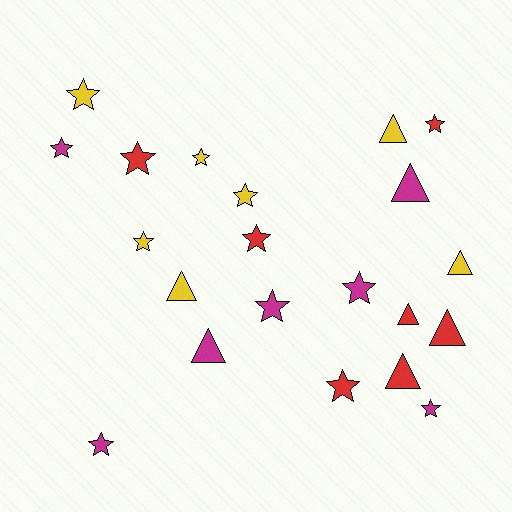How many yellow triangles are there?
There are 3 yellow triangles.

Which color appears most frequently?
Yellow, with 7 objects.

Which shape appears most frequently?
Star, with 13 objects.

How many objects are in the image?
There are 21 objects.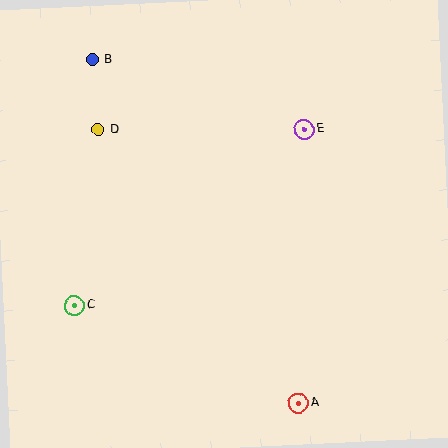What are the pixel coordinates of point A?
Point A is at (299, 403).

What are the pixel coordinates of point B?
Point B is at (92, 60).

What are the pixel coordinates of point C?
Point C is at (75, 305).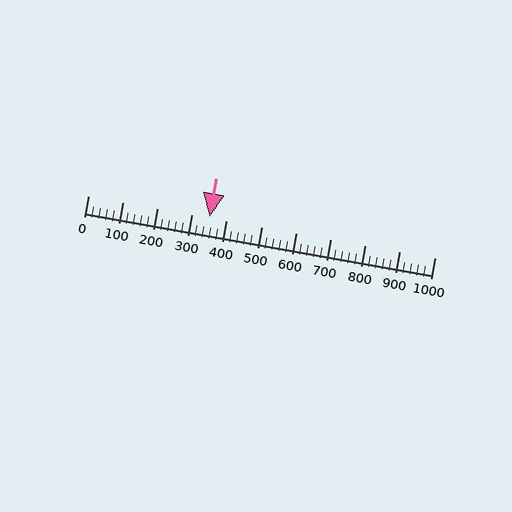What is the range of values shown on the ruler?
The ruler shows values from 0 to 1000.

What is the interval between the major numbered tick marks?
The major tick marks are spaced 100 units apart.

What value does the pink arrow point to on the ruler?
The pink arrow points to approximately 352.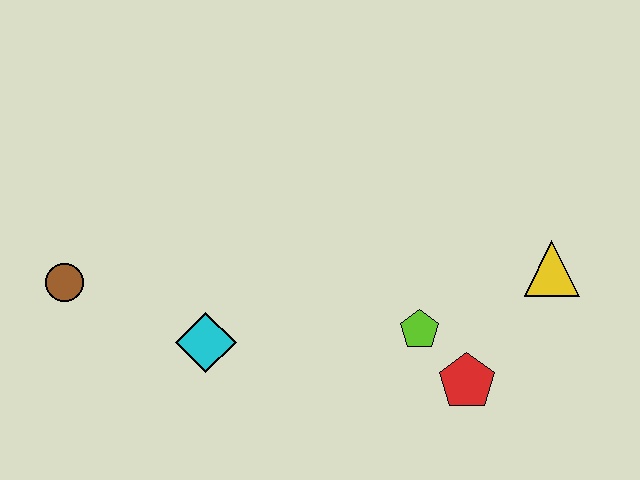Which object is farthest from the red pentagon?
The brown circle is farthest from the red pentagon.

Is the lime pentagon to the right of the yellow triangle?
No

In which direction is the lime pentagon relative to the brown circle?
The lime pentagon is to the right of the brown circle.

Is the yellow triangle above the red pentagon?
Yes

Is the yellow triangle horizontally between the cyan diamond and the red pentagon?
No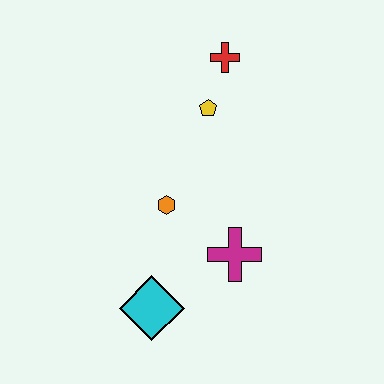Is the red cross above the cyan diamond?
Yes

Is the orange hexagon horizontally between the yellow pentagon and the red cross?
No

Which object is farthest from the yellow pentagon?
The cyan diamond is farthest from the yellow pentagon.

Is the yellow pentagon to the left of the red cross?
Yes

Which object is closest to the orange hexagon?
The magenta cross is closest to the orange hexagon.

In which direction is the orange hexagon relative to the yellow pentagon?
The orange hexagon is below the yellow pentagon.